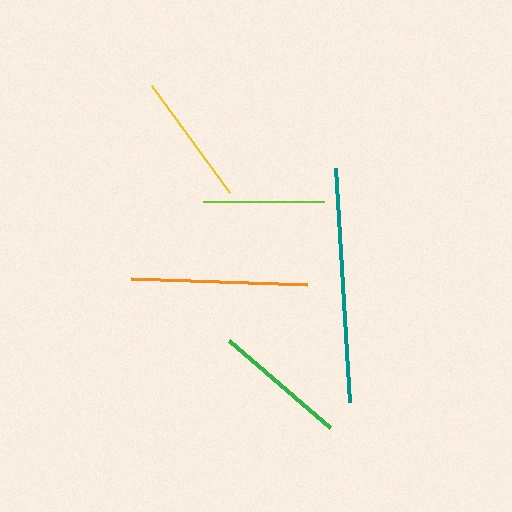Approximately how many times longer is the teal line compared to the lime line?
The teal line is approximately 1.9 times the length of the lime line.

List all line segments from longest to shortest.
From longest to shortest: teal, orange, green, yellow, lime.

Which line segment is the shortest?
The lime line is the shortest at approximately 120 pixels.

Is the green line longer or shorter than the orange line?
The orange line is longer than the green line.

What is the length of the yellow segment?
The yellow segment is approximately 132 pixels long.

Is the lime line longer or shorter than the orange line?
The orange line is longer than the lime line.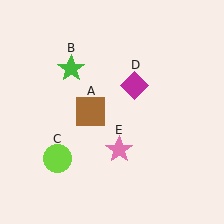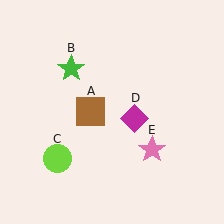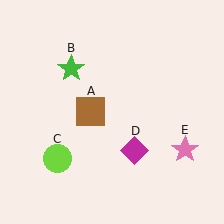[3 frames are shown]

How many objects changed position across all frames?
2 objects changed position: magenta diamond (object D), pink star (object E).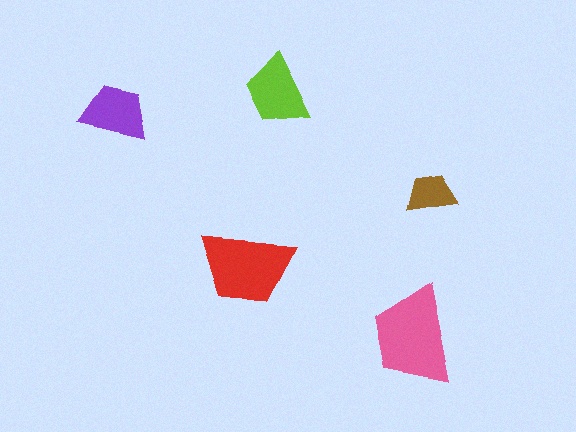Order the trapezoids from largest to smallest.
the pink one, the red one, the lime one, the purple one, the brown one.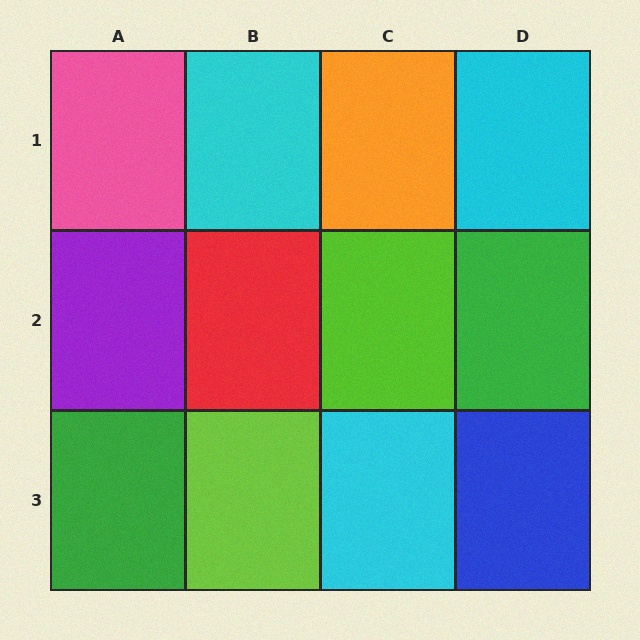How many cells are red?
1 cell is red.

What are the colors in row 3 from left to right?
Green, lime, cyan, blue.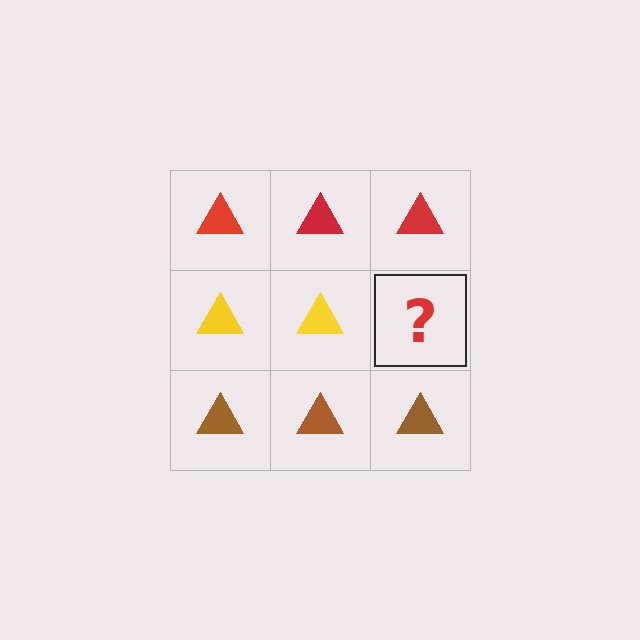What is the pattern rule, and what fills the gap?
The rule is that each row has a consistent color. The gap should be filled with a yellow triangle.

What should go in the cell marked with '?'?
The missing cell should contain a yellow triangle.